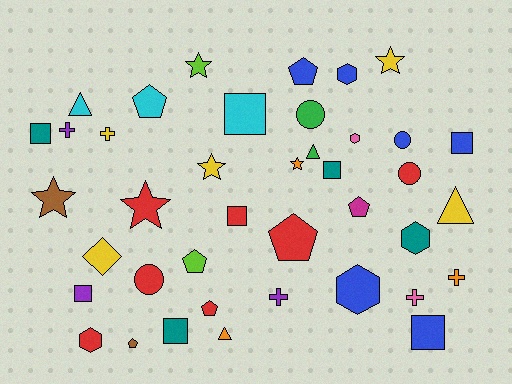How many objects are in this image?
There are 40 objects.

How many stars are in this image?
There are 6 stars.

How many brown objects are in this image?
There are 2 brown objects.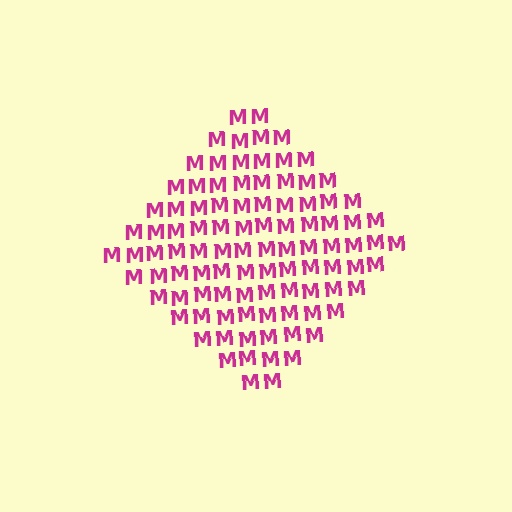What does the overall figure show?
The overall figure shows a diamond.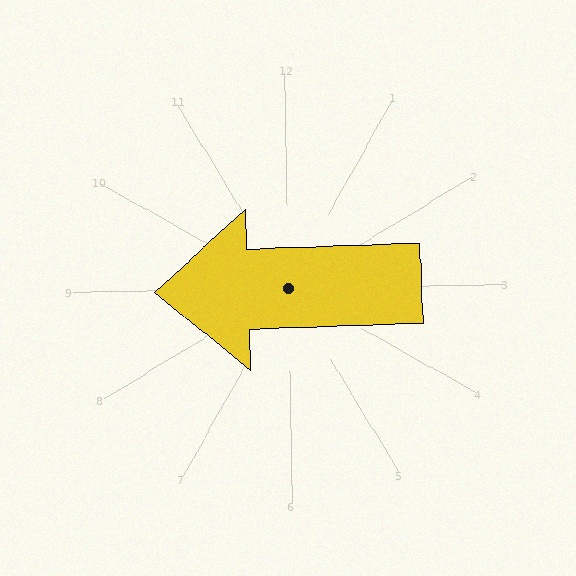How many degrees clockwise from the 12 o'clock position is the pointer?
Approximately 269 degrees.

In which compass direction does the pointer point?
West.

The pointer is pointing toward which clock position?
Roughly 9 o'clock.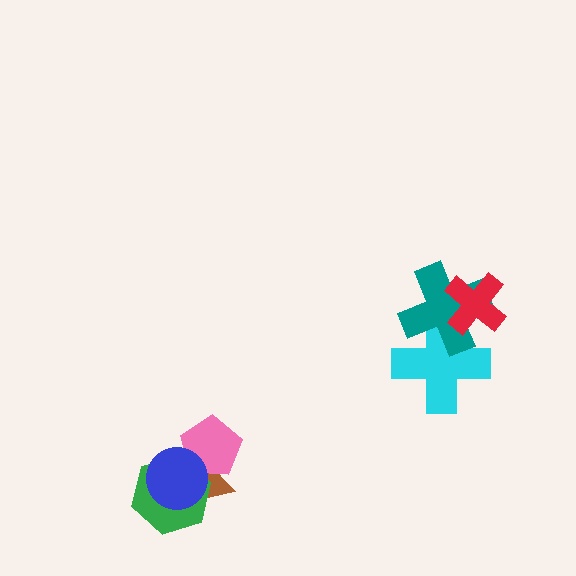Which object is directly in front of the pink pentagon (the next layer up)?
The green hexagon is directly in front of the pink pentagon.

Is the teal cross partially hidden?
Yes, it is partially covered by another shape.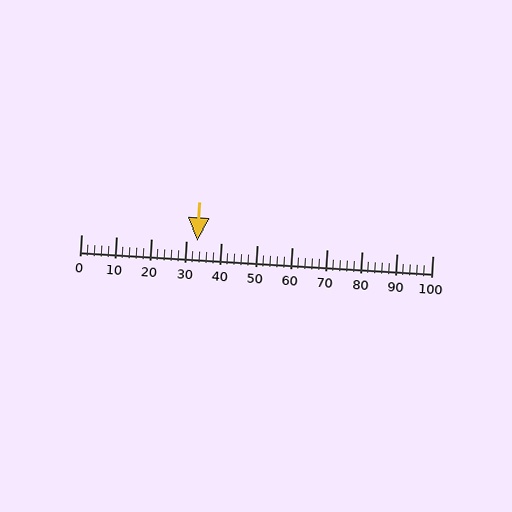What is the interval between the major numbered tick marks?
The major tick marks are spaced 10 units apart.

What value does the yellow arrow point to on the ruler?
The yellow arrow points to approximately 33.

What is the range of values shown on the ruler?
The ruler shows values from 0 to 100.